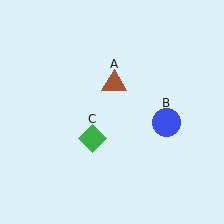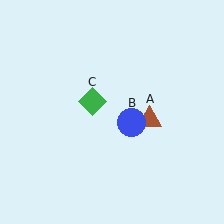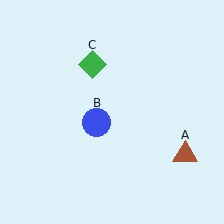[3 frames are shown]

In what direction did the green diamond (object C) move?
The green diamond (object C) moved up.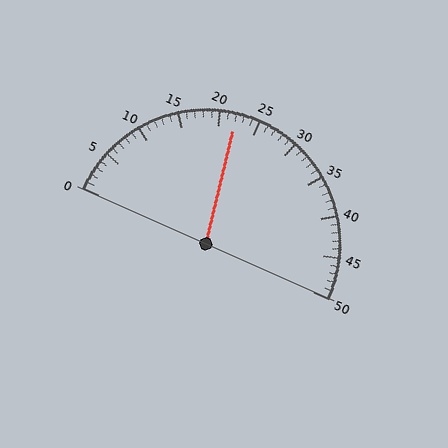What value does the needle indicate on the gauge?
The needle indicates approximately 22.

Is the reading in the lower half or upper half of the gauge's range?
The reading is in the lower half of the range (0 to 50).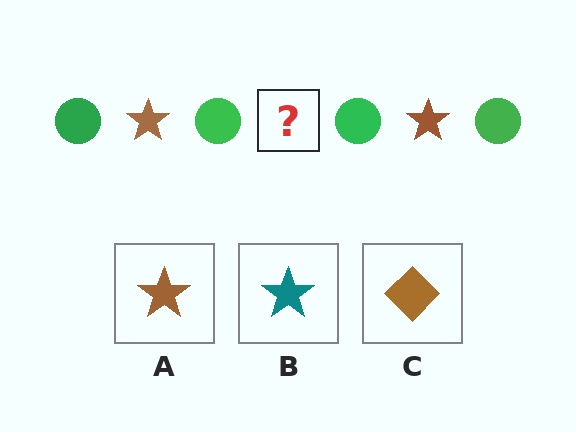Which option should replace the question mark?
Option A.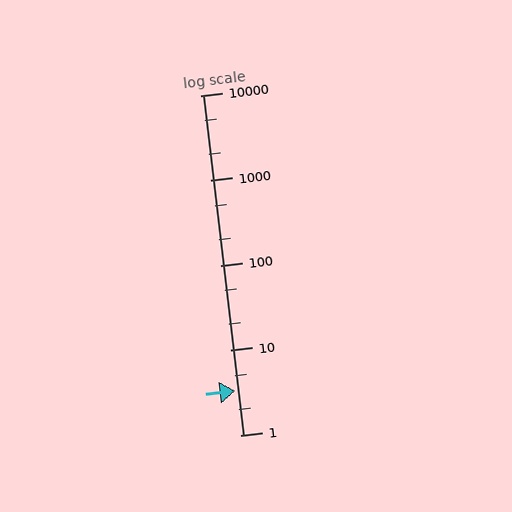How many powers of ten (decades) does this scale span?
The scale spans 4 decades, from 1 to 10000.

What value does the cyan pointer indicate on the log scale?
The pointer indicates approximately 3.3.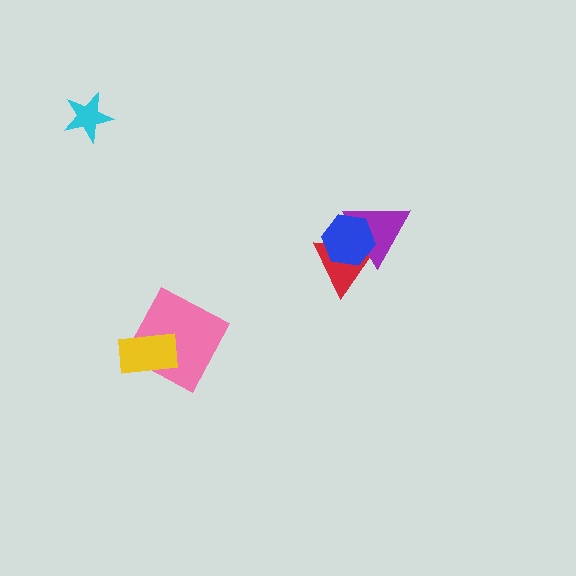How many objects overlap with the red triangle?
2 objects overlap with the red triangle.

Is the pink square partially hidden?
Yes, it is partially covered by another shape.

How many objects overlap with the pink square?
1 object overlaps with the pink square.